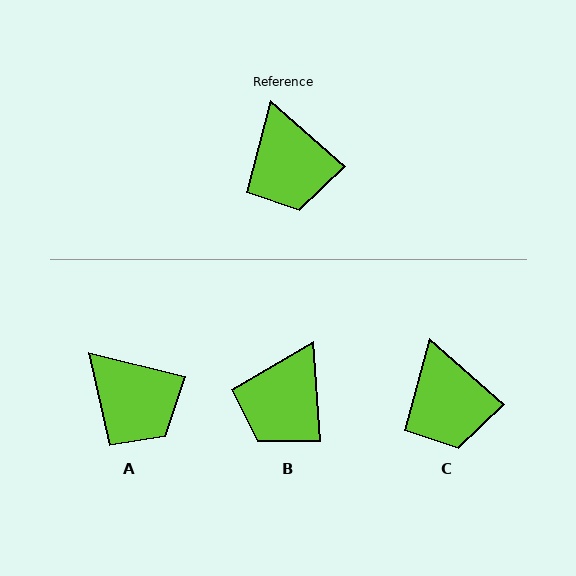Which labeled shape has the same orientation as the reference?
C.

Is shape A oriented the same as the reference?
No, it is off by about 28 degrees.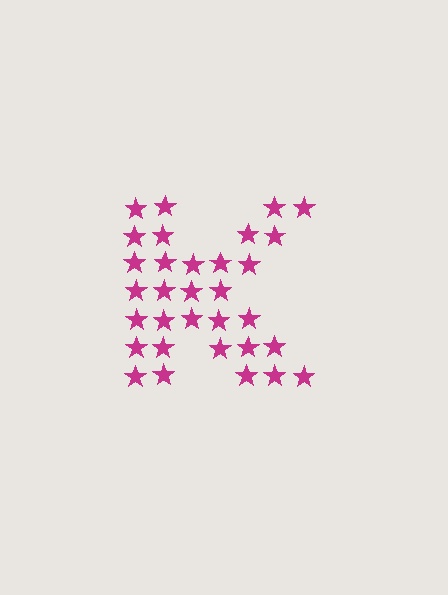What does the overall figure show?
The overall figure shows the letter K.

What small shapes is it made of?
It is made of small stars.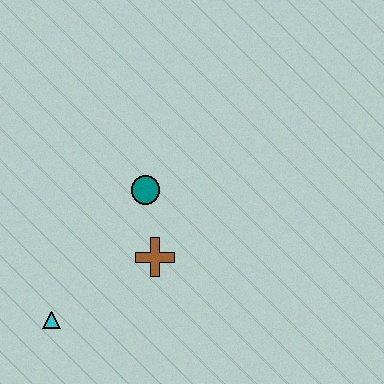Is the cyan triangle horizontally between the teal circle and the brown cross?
No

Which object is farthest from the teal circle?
The cyan triangle is farthest from the teal circle.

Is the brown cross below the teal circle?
Yes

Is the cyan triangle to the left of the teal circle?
Yes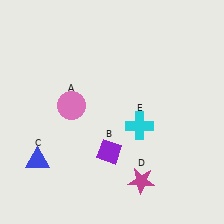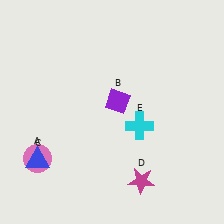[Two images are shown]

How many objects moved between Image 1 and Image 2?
2 objects moved between the two images.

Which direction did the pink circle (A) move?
The pink circle (A) moved down.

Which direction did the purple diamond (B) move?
The purple diamond (B) moved up.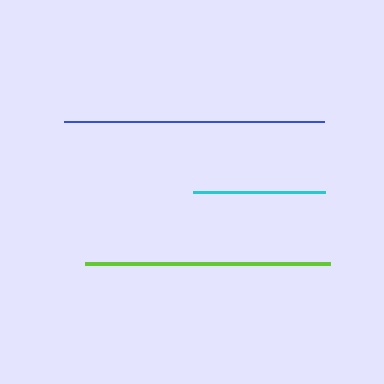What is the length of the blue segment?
The blue segment is approximately 260 pixels long.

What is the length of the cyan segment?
The cyan segment is approximately 131 pixels long.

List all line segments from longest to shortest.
From longest to shortest: blue, lime, cyan.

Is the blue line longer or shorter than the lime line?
The blue line is longer than the lime line.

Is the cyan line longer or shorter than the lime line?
The lime line is longer than the cyan line.